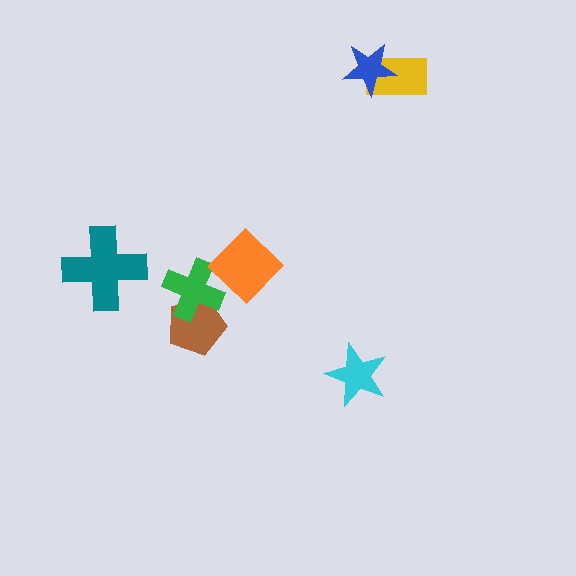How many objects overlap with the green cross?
1 object overlaps with the green cross.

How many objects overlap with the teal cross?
0 objects overlap with the teal cross.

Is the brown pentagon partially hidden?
Yes, it is partially covered by another shape.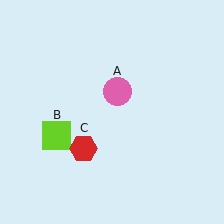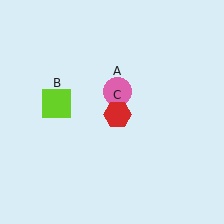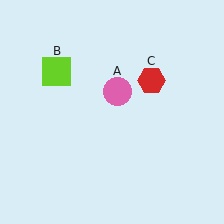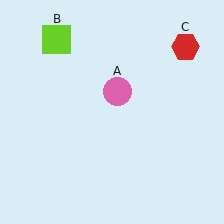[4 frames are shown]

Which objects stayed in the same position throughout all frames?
Pink circle (object A) remained stationary.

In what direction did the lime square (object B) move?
The lime square (object B) moved up.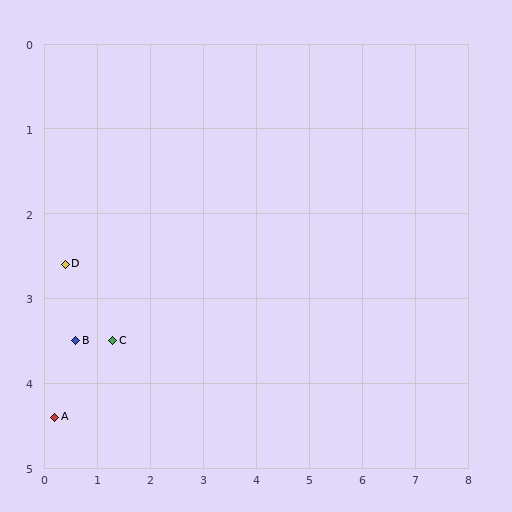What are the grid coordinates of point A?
Point A is at approximately (0.2, 4.4).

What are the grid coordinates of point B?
Point B is at approximately (0.6, 3.5).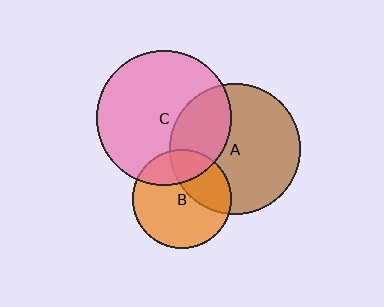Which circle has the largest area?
Circle C (pink).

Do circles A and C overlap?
Yes.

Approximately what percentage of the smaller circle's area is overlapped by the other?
Approximately 30%.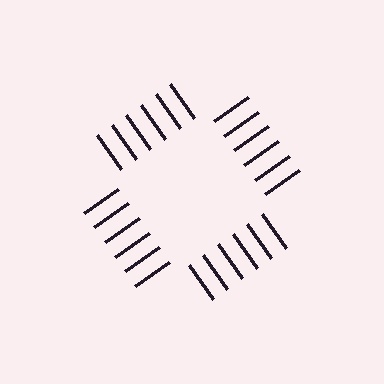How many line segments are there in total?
24 — 6 along each of the 4 edges.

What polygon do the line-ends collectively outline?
An illusory square — the line segments terminate on its edges but no continuous stroke is drawn.